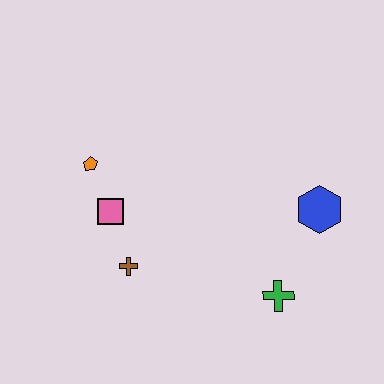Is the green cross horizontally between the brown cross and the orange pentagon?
No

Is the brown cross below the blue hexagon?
Yes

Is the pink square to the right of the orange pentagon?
Yes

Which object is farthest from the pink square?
The blue hexagon is farthest from the pink square.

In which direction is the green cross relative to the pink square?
The green cross is to the right of the pink square.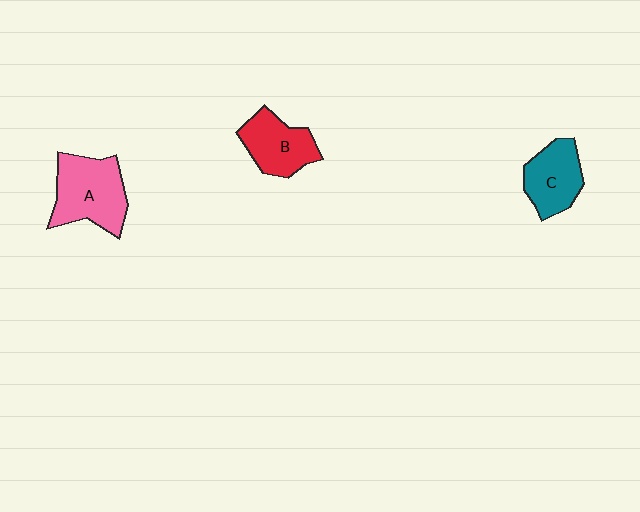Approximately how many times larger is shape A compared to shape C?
Approximately 1.4 times.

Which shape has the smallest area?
Shape C (teal).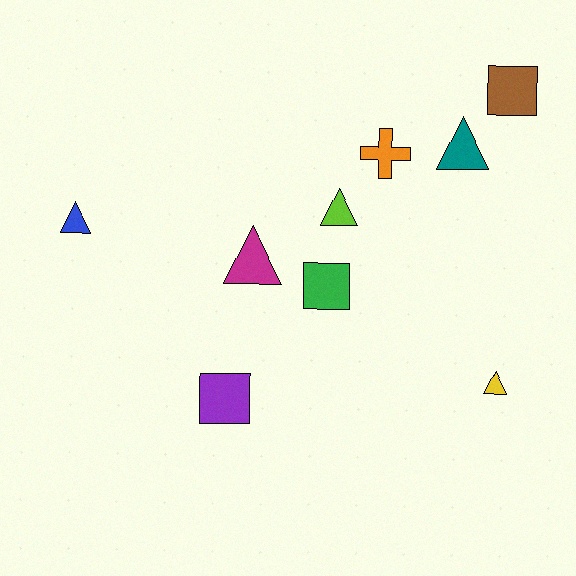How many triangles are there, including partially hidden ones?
There are 5 triangles.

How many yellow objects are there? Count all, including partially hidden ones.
There is 1 yellow object.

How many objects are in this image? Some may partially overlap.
There are 9 objects.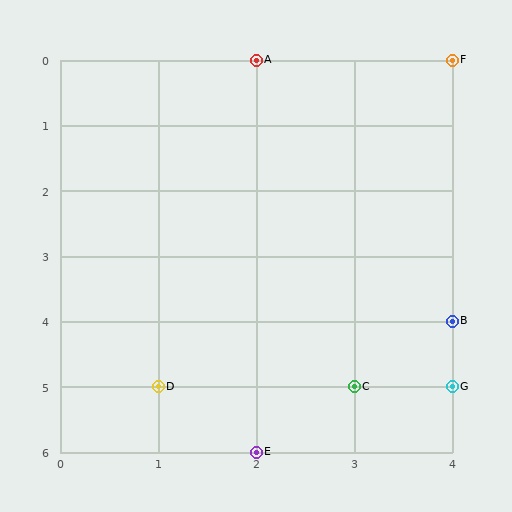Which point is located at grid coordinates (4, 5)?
Point G is at (4, 5).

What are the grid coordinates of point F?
Point F is at grid coordinates (4, 0).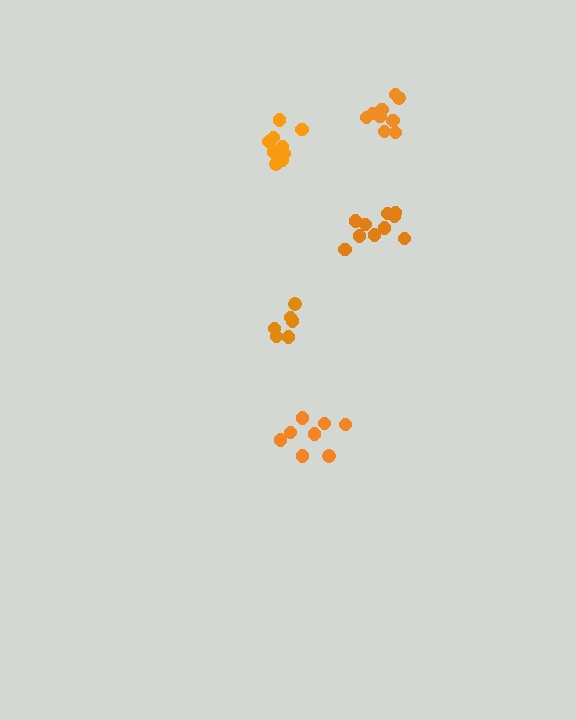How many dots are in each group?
Group 1: 6 dots, Group 2: 10 dots, Group 3: 8 dots, Group 4: 9 dots, Group 5: 10 dots (43 total).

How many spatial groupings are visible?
There are 5 spatial groupings.